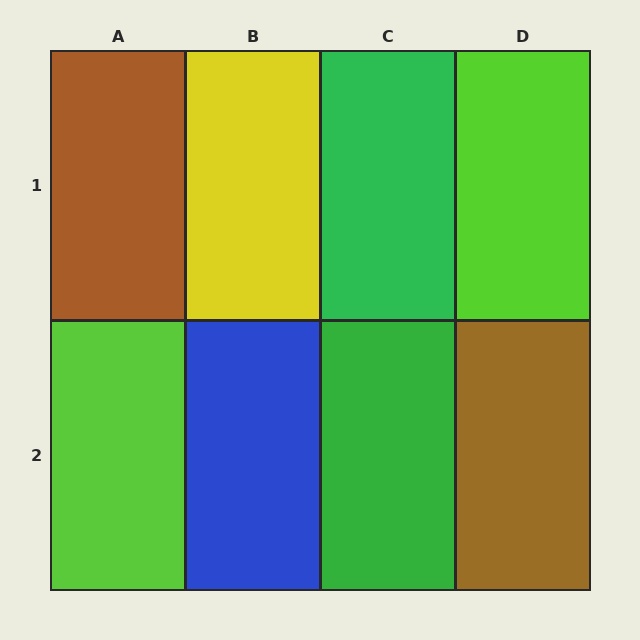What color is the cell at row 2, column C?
Green.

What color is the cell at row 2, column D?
Brown.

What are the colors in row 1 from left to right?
Brown, yellow, green, lime.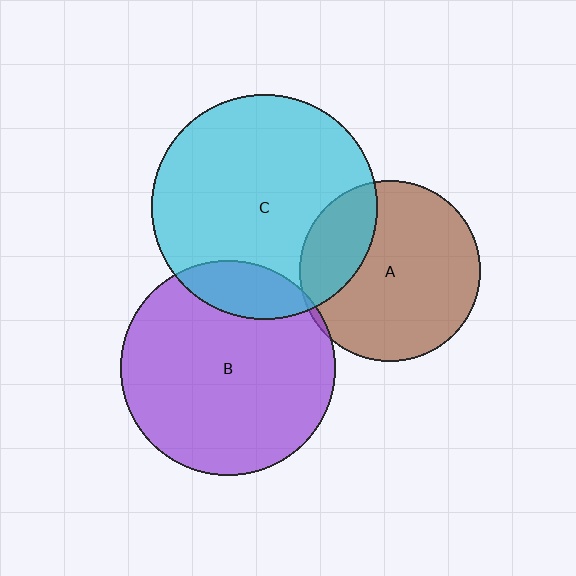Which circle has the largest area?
Circle C (cyan).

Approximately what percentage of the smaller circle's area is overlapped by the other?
Approximately 5%.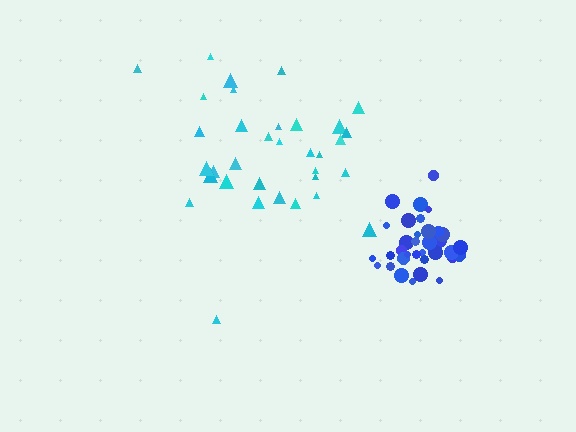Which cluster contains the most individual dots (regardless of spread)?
Blue (34).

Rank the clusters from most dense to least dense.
blue, cyan.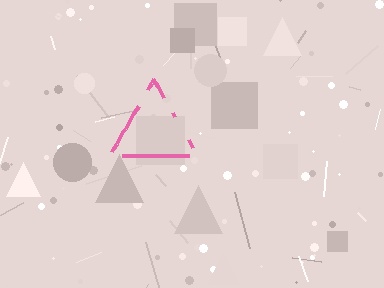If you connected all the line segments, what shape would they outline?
They would outline a triangle.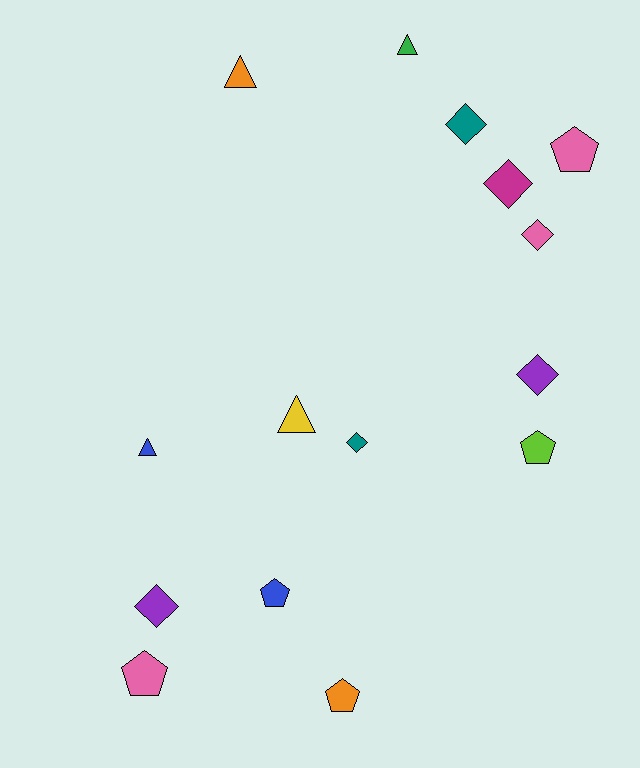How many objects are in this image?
There are 15 objects.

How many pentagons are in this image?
There are 5 pentagons.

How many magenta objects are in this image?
There is 1 magenta object.